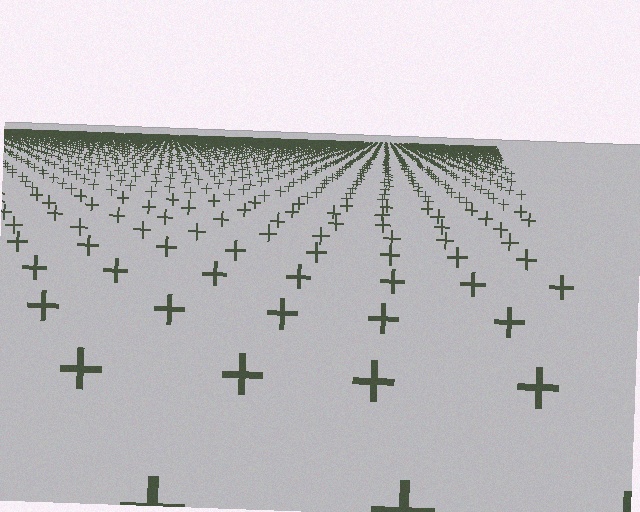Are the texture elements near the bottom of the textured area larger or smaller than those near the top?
Larger. Near the bottom, elements are closer to the viewer and appear at a bigger on-screen size.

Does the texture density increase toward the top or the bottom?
Density increases toward the top.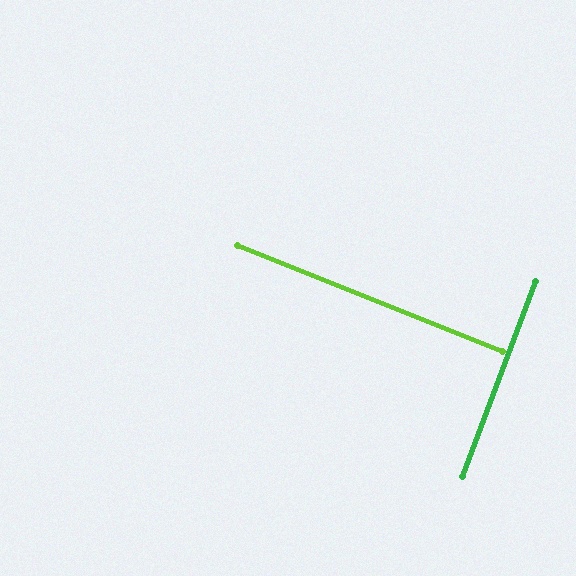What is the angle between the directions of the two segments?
Approximately 89 degrees.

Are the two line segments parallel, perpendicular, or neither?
Perpendicular — they meet at approximately 89°.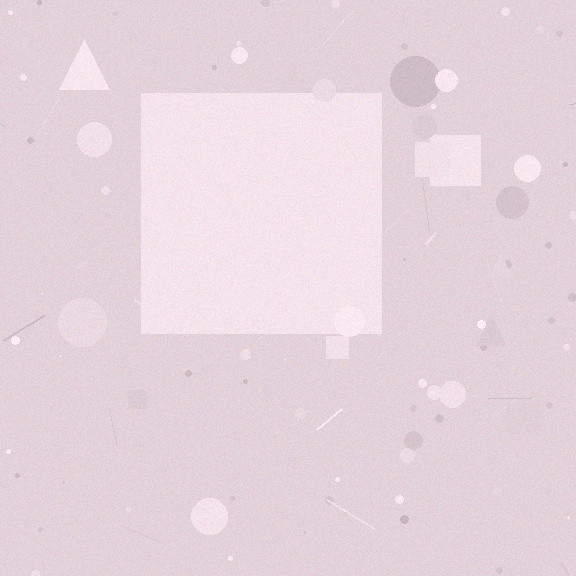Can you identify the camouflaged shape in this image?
The camouflaged shape is a square.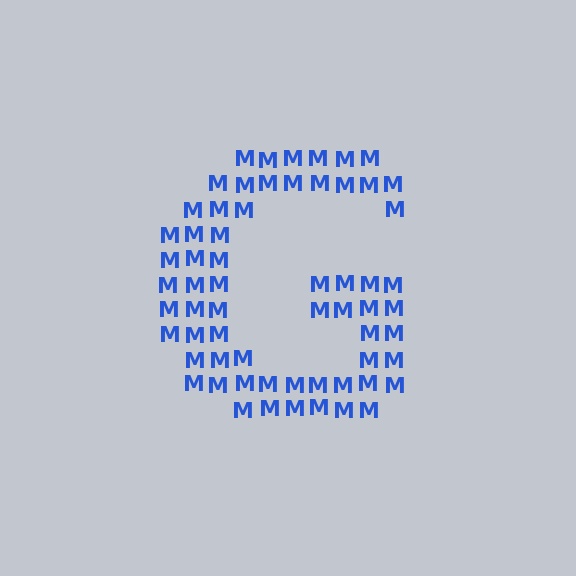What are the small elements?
The small elements are letter M's.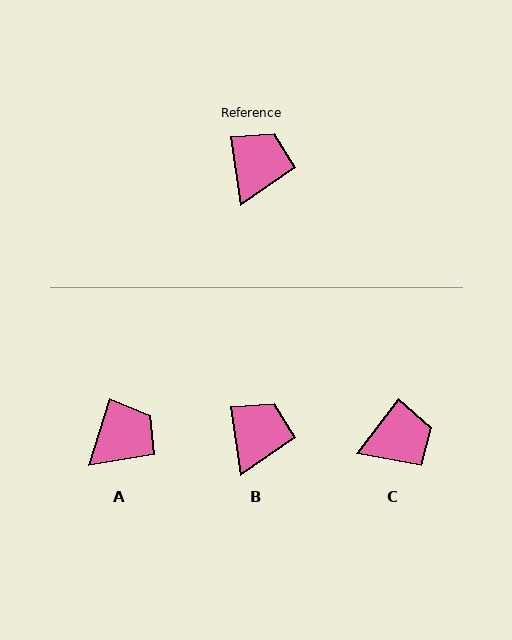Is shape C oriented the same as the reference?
No, it is off by about 45 degrees.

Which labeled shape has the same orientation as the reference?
B.